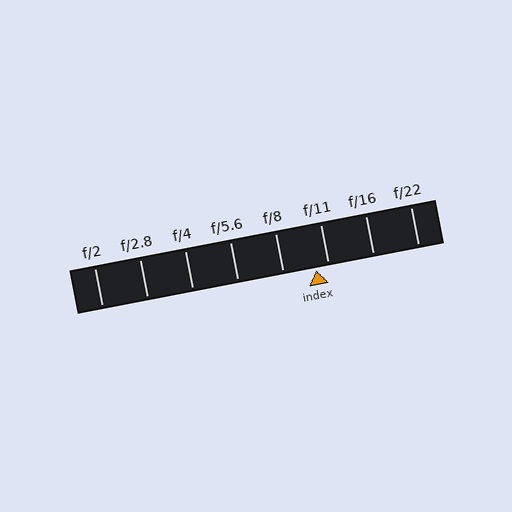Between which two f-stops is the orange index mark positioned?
The index mark is between f/8 and f/11.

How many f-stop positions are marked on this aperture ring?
There are 8 f-stop positions marked.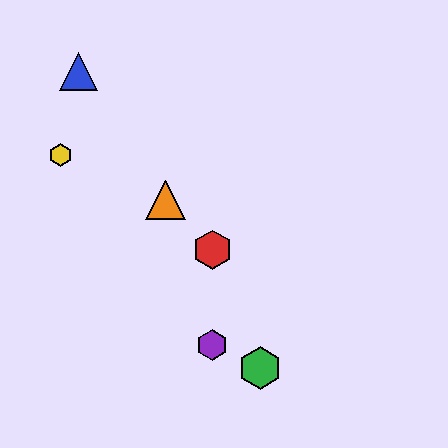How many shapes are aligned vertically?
2 shapes (the red hexagon, the purple hexagon) are aligned vertically.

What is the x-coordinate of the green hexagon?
The green hexagon is at x≈260.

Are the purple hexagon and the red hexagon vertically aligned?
Yes, both are at x≈212.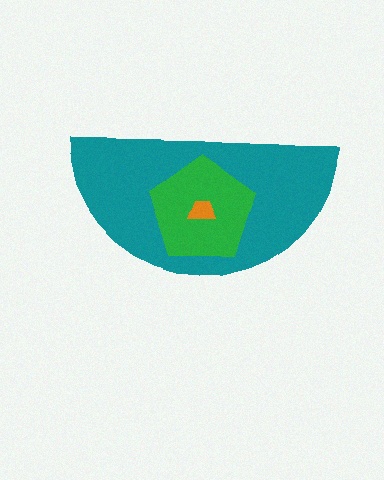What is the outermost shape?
The teal semicircle.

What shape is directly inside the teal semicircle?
The green pentagon.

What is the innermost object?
The orange trapezoid.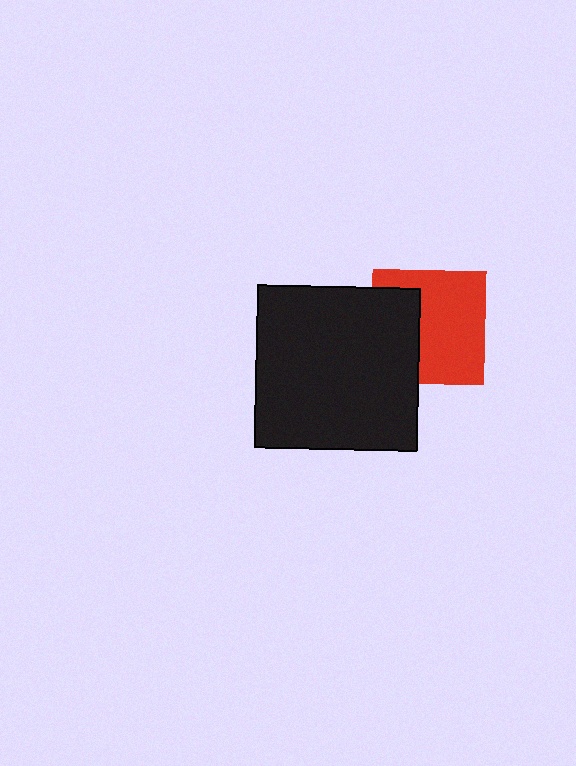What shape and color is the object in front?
The object in front is a black square.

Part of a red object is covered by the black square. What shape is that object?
It is a square.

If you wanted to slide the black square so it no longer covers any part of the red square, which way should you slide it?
Slide it left — that is the most direct way to separate the two shapes.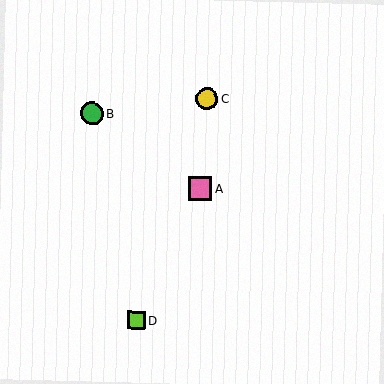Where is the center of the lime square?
The center of the lime square is at (136, 320).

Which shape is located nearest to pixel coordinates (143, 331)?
The lime square (labeled D) at (136, 320) is nearest to that location.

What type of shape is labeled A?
Shape A is a pink square.